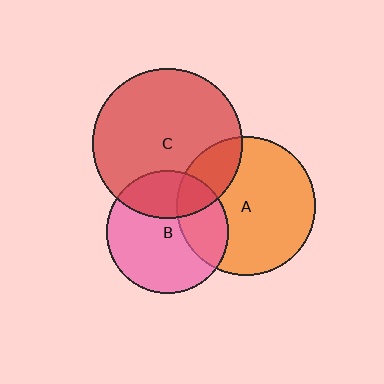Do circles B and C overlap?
Yes.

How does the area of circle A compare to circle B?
Approximately 1.3 times.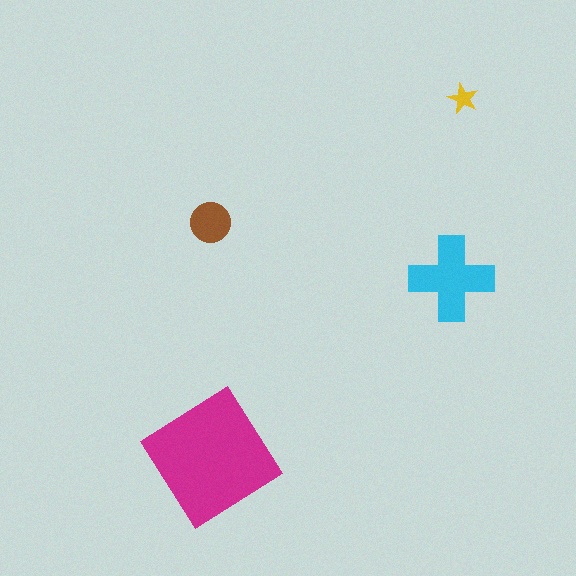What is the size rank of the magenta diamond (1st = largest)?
1st.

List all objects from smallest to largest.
The yellow star, the brown circle, the cyan cross, the magenta diamond.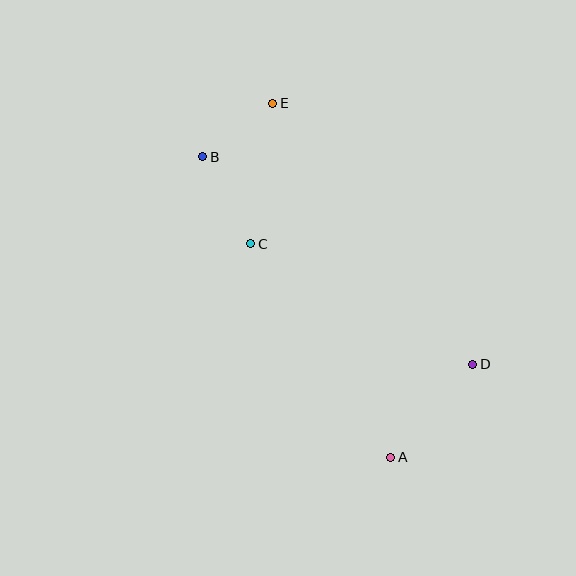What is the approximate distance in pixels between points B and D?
The distance between B and D is approximately 340 pixels.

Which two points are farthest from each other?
Points A and E are farthest from each other.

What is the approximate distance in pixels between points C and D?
The distance between C and D is approximately 252 pixels.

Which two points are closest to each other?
Points B and E are closest to each other.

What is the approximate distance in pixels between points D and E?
The distance between D and E is approximately 329 pixels.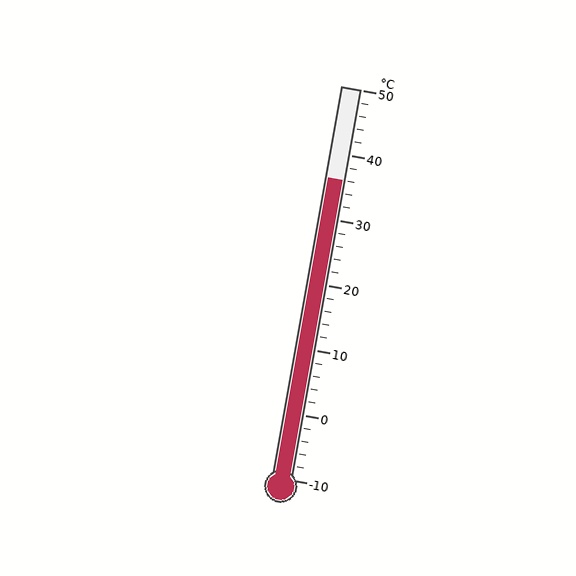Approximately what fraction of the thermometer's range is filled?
The thermometer is filled to approximately 75% of its range.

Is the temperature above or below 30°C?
The temperature is above 30°C.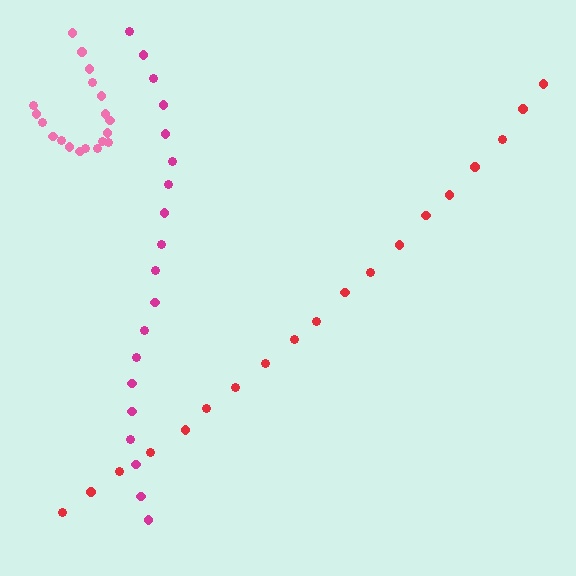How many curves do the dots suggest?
There are 3 distinct paths.